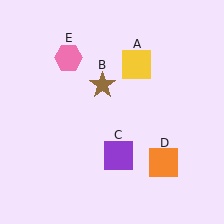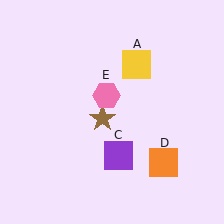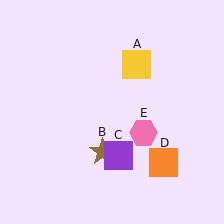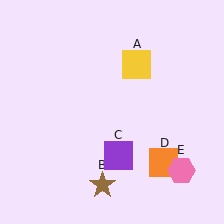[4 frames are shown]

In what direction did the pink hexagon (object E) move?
The pink hexagon (object E) moved down and to the right.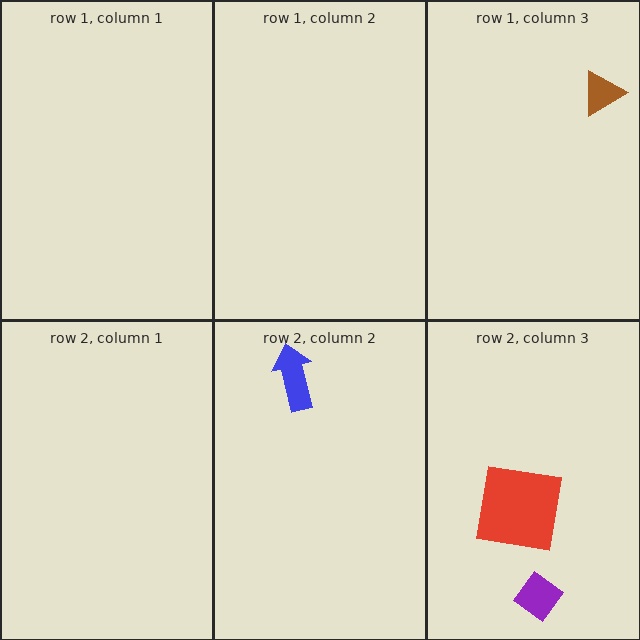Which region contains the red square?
The row 2, column 3 region.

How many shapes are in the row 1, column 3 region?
1.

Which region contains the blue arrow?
The row 2, column 2 region.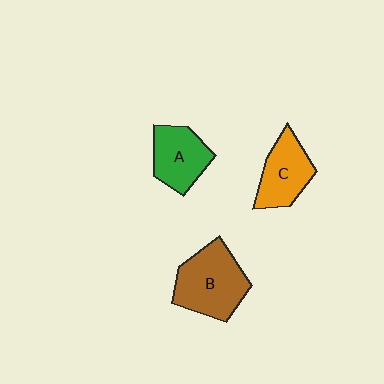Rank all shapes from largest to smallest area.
From largest to smallest: B (brown), C (orange), A (green).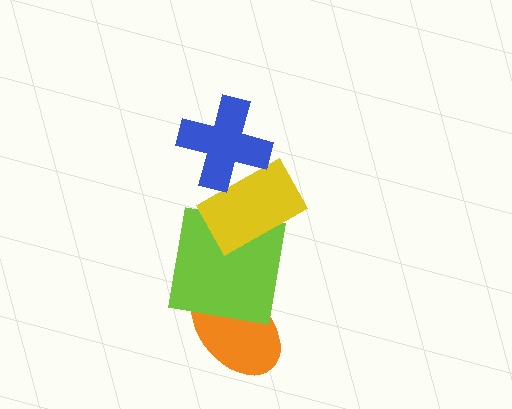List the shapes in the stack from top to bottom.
From top to bottom: the blue cross, the yellow rectangle, the lime square, the orange ellipse.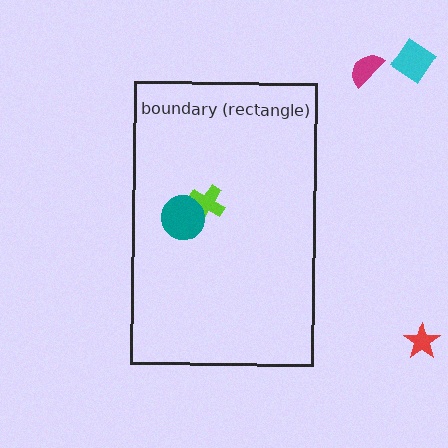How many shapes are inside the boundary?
2 inside, 3 outside.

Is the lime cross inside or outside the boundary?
Inside.